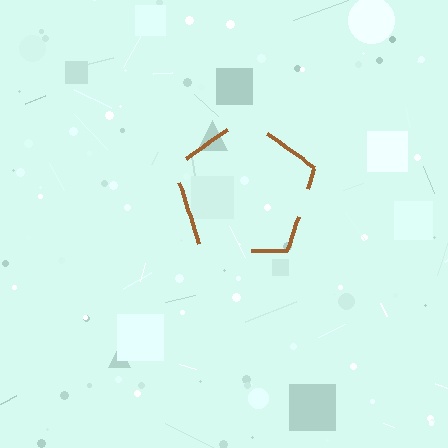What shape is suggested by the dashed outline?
The dashed outline suggests a pentagon.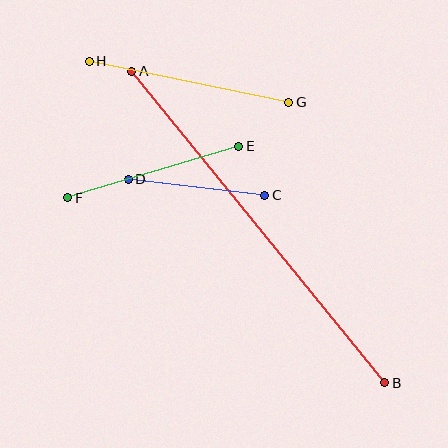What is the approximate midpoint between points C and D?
The midpoint is at approximately (197, 187) pixels.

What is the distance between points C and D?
The distance is approximately 137 pixels.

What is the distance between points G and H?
The distance is approximately 204 pixels.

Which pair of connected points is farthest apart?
Points A and B are farthest apart.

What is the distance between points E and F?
The distance is approximately 179 pixels.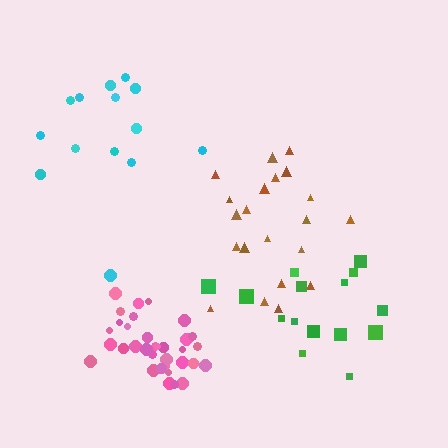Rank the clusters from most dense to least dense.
pink, brown, green, cyan.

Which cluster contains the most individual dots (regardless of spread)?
Pink (34).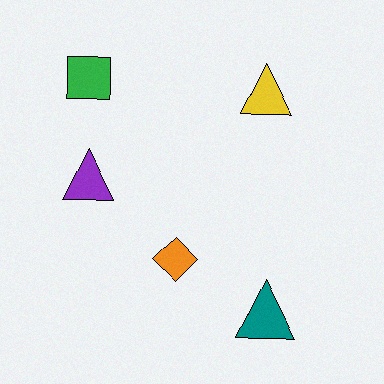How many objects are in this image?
There are 5 objects.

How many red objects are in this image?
There are no red objects.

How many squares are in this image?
There is 1 square.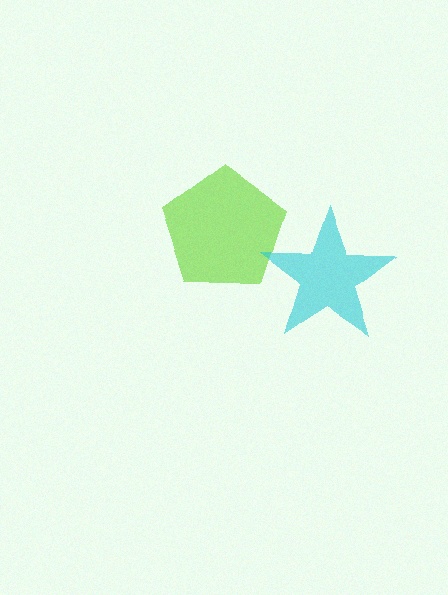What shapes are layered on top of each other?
The layered shapes are: a lime pentagon, a cyan star.